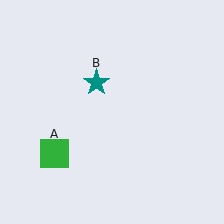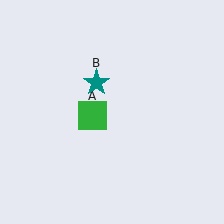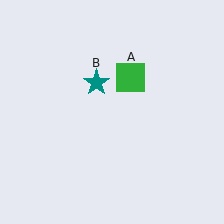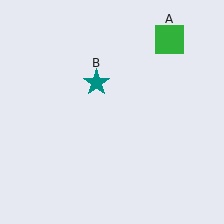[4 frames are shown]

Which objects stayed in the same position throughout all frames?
Teal star (object B) remained stationary.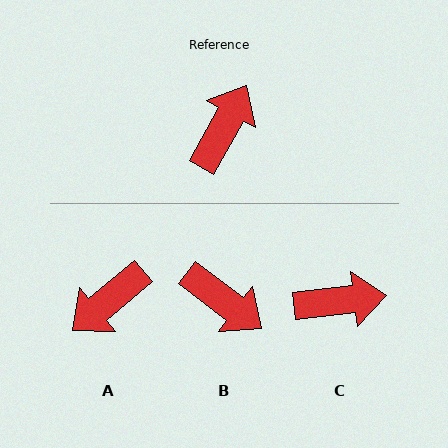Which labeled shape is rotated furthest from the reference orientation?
A, about 159 degrees away.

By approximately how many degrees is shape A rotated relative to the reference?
Approximately 159 degrees counter-clockwise.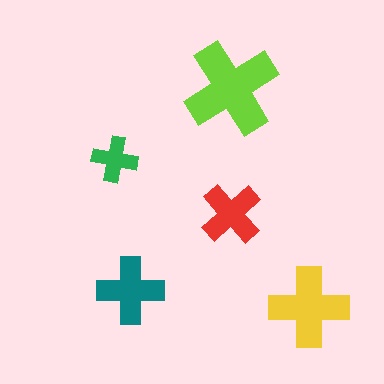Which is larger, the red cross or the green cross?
The red one.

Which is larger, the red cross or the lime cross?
The lime one.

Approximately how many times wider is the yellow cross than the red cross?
About 1.5 times wider.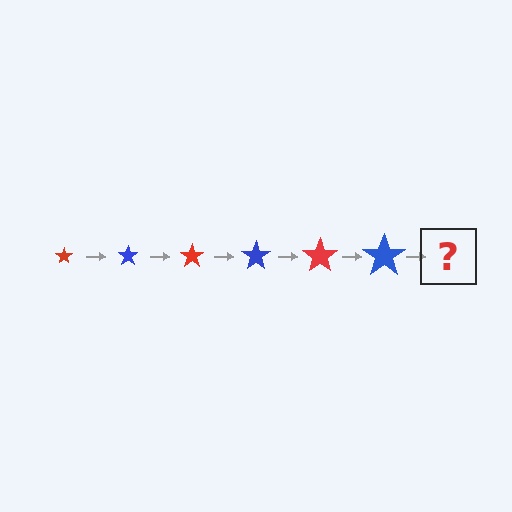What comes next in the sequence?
The next element should be a red star, larger than the previous one.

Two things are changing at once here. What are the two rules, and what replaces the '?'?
The two rules are that the star grows larger each step and the color cycles through red and blue. The '?' should be a red star, larger than the previous one.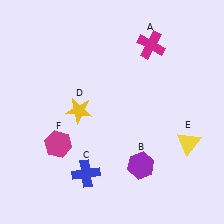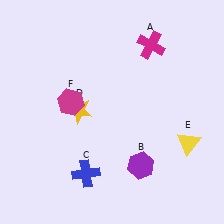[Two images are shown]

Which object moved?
The magenta hexagon (F) moved up.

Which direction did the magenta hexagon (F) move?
The magenta hexagon (F) moved up.